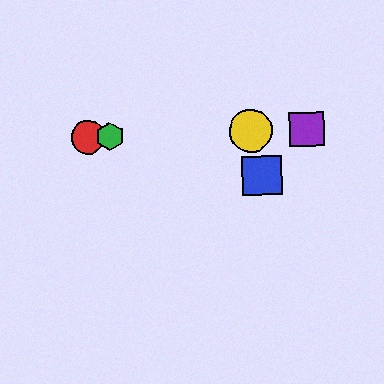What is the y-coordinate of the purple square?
The purple square is at y≈129.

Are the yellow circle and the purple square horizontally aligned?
Yes, both are at y≈131.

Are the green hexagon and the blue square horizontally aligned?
No, the green hexagon is at y≈136 and the blue square is at y≈175.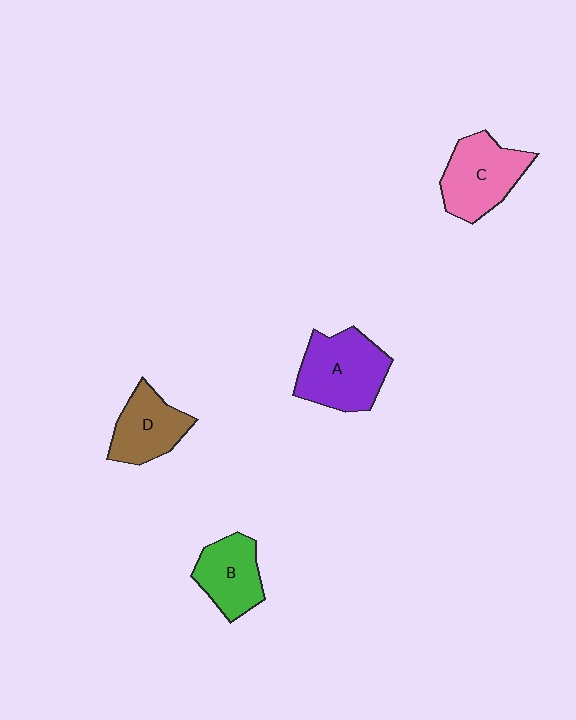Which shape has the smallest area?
Shape B (green).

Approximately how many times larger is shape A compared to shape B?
Approximately 1.4 times.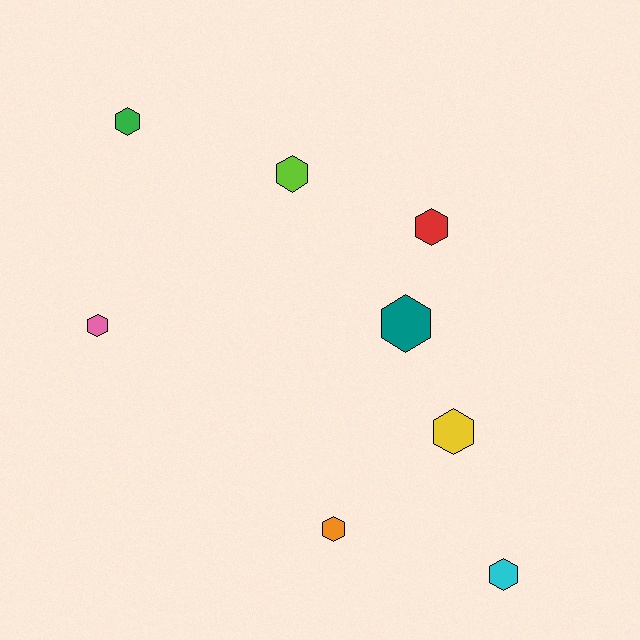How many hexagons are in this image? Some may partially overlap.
There are 8 hexagons.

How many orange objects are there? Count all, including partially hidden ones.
There is 1 orange object.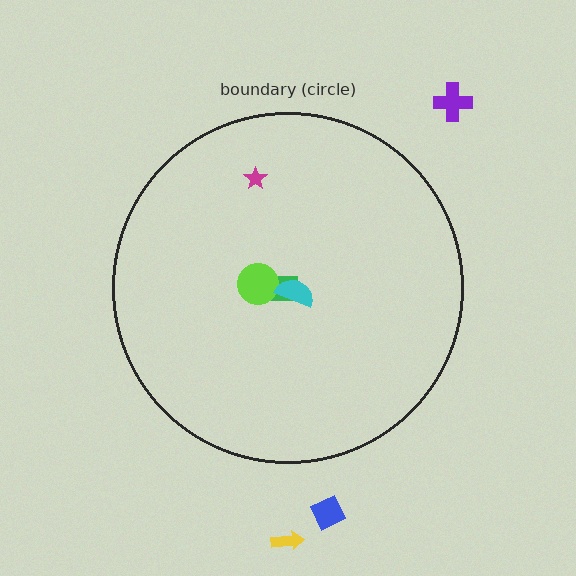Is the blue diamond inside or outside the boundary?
Outside.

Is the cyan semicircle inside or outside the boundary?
Inside.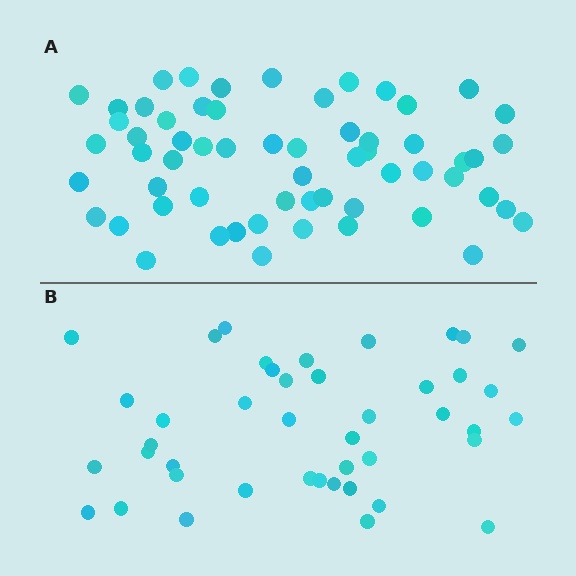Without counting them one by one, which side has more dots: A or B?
Region A (the top region) has more dots.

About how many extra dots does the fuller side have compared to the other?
Region A has approximately 15 more dots than region B.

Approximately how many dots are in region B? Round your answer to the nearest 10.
About 40 dots. (The exact count is 43, which rounds to 40.)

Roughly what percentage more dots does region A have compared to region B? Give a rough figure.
About 40% more.